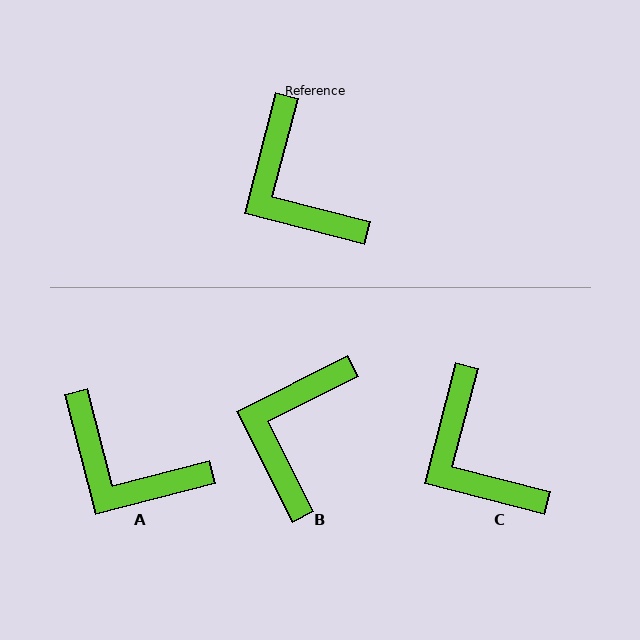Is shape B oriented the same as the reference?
No, it is off by about 48 degrees.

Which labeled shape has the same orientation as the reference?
C.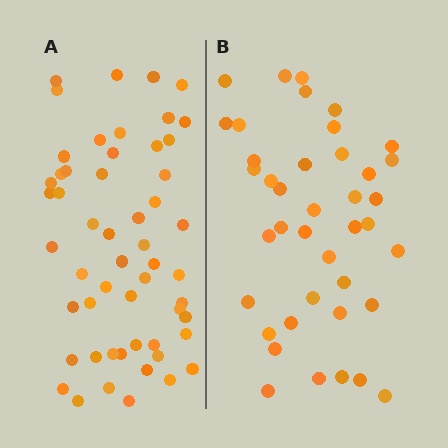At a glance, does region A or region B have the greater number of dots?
Region A (the left region) has more dots.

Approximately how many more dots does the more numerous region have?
Region A has approximately 15 more dots than region B.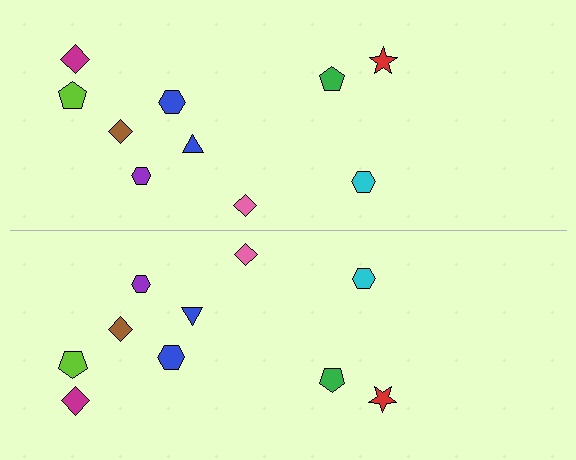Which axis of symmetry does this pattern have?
The pattern has a horizontal axis of symmetry running through the center of the image.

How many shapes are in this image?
There are 20 shapes in this image.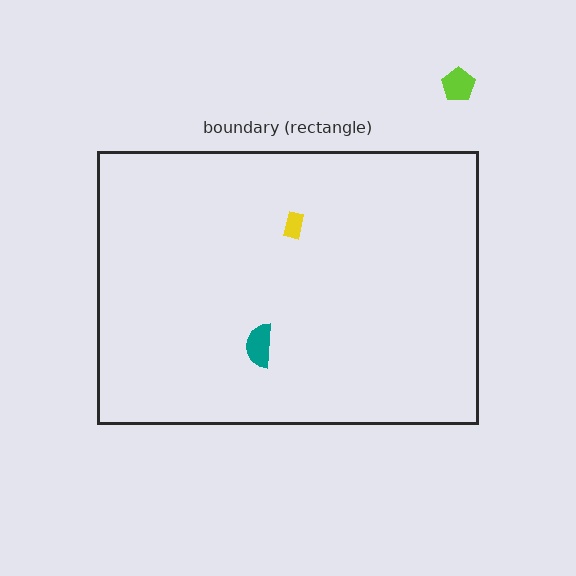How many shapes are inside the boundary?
2 inside, 1 outside.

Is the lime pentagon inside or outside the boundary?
Outside.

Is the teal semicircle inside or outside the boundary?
Inside.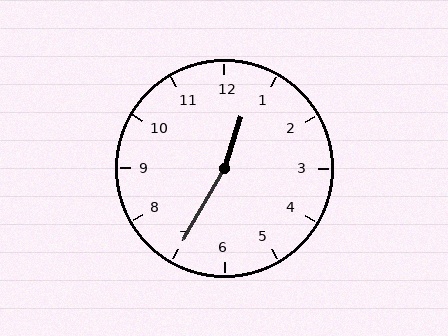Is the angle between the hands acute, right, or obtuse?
It is obtuse.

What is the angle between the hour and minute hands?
Approximately 168 degrees.